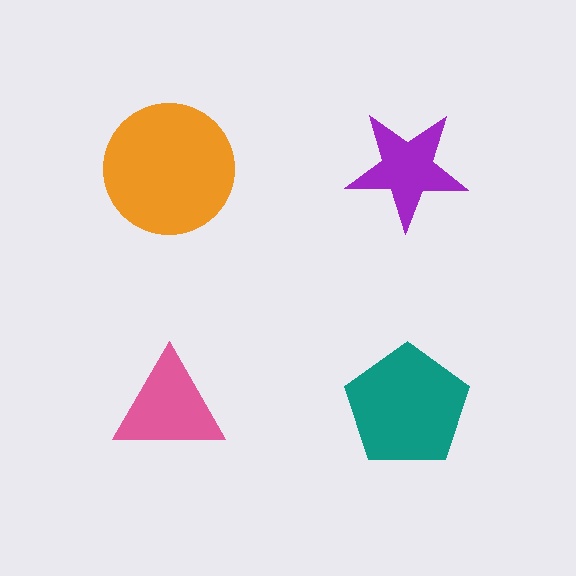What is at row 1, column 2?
A purple star.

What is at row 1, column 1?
An orange circle.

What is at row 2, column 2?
A teal pentagon.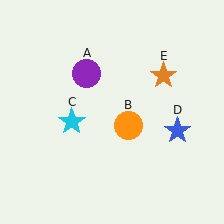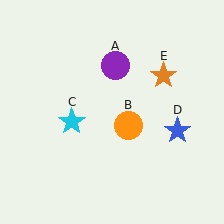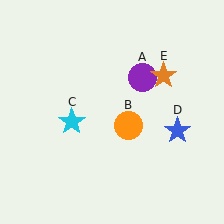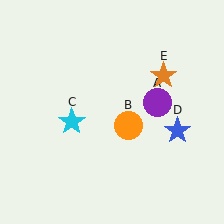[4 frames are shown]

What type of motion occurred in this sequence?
The purple circle (object A) rotated clockwise around the center of the scene.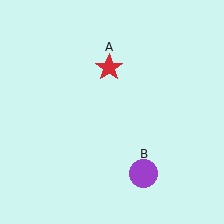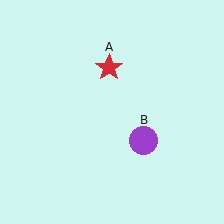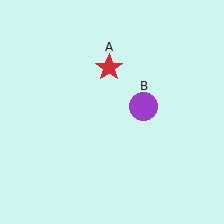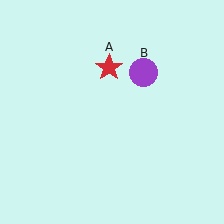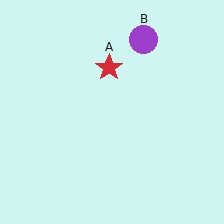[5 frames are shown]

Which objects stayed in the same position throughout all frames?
Red star (object A) remained stationary.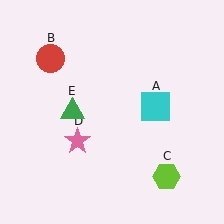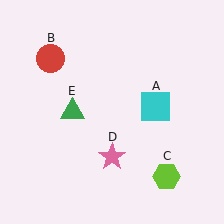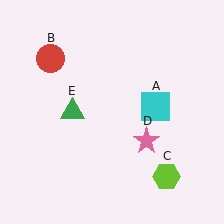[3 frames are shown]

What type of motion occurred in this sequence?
The pink star (object D) rotated counterclockwise around the center of the scene.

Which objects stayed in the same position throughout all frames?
Cyan square (object A) and red circle (object B) and lime hexagon (object C) and green triangle (object E) remained stationary.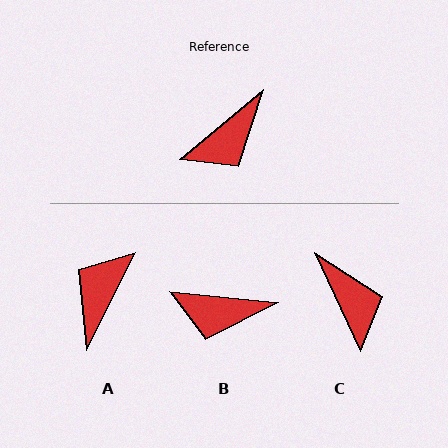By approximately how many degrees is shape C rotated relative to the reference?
Approximately 75 degrees counter-clockwise.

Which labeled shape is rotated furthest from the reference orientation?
A, about 156 degrees away.